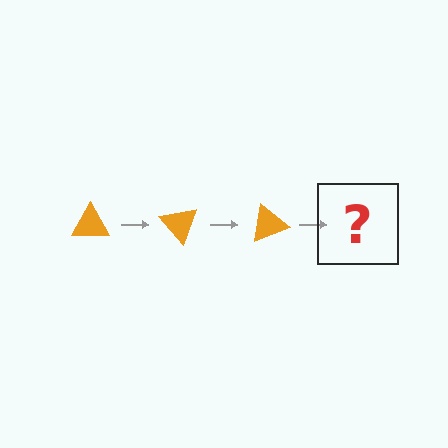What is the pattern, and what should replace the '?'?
The pattern is that the triangle rotates 50 degrees each step. The '?' should be an orange triangle rotated 150 degrees.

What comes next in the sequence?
The next element should be an orange triangle rotated 150 degrees.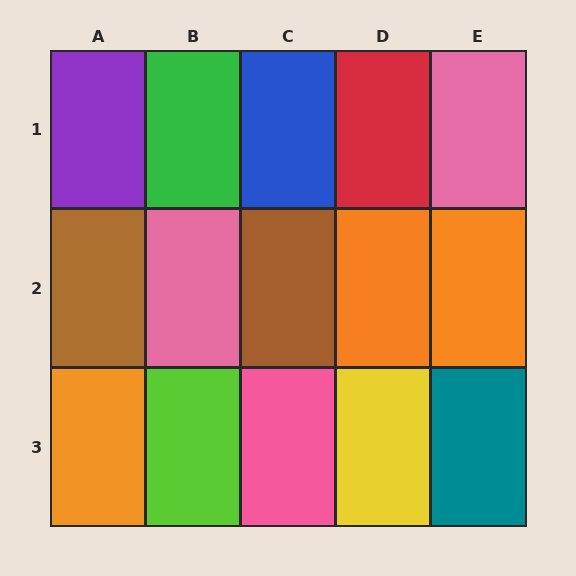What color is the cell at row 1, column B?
Green.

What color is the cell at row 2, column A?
Brown.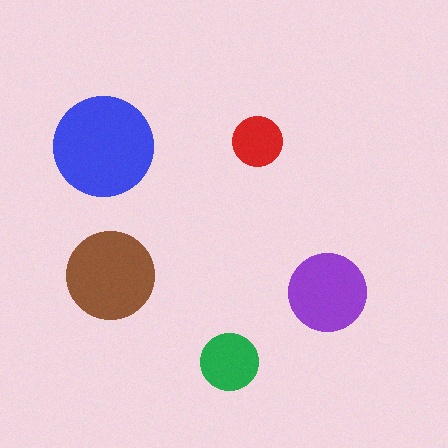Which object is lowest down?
The green circle is bottommost.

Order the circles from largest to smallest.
the blue one, the brown one, the purple one, the green one, the red one.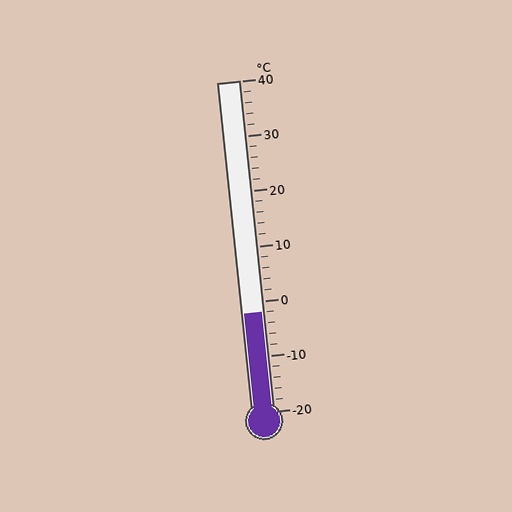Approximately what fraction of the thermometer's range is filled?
The thermometer is filled to approximately 30% of its range.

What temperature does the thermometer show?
The thermometer shows approximately -2°C.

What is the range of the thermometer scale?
The thermometer scale ranges from -20°C to 40°C.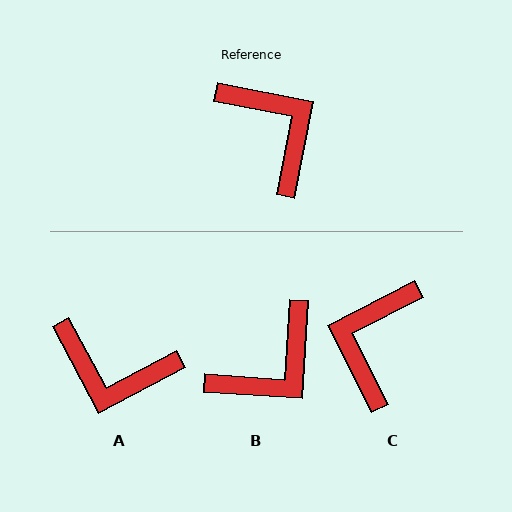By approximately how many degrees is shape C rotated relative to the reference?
Approximately 128 degrees counter-clockwise.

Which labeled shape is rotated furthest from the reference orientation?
A, about 141 degrees away.